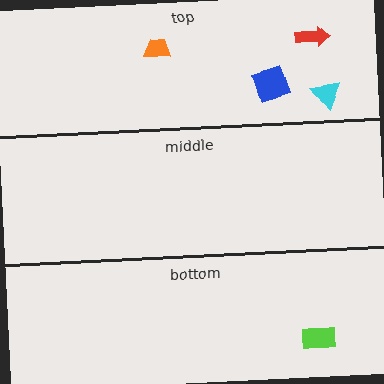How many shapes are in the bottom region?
1.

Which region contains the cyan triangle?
The top region.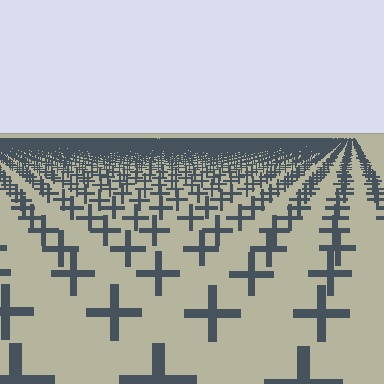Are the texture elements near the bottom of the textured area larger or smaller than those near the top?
Larger. Near the bottom, elements are closer to the viewer and appear at a bigger on-screen size.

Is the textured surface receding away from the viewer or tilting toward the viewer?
The surface is receding away from the viewer. Texture elements get smaller and denser toward the top.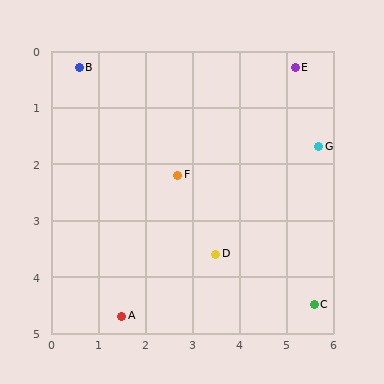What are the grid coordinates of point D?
Point D is at approximately (3.5, 3.6).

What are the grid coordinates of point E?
Point E is at approximately (5.2, 0.3).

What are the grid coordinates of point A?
Point A is at approximately (1.5, 4.7).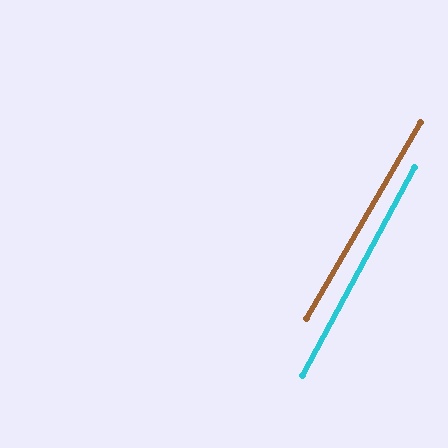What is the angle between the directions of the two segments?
Approximately 2 degrees.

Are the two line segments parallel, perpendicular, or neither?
Parallel — their directions differ by only 1.9°.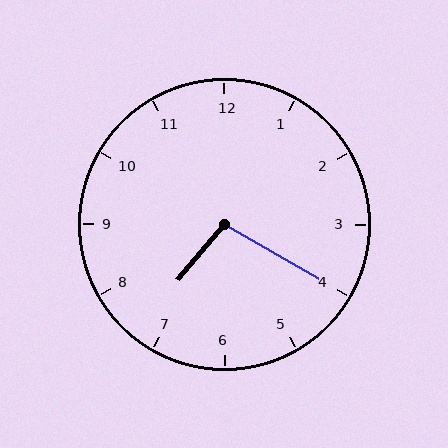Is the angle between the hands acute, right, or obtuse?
It is obtuse.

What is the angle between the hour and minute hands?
Approximately 100 degrees.